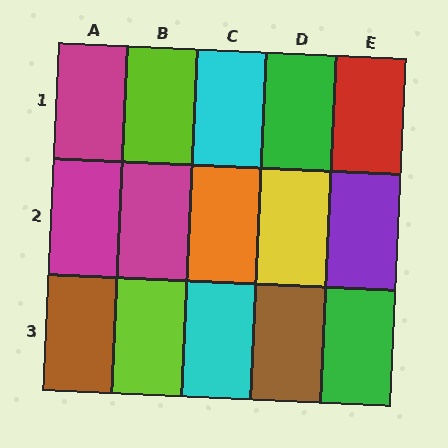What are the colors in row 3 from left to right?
Brown, lime, cyan, brown, green.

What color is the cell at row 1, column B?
Lime.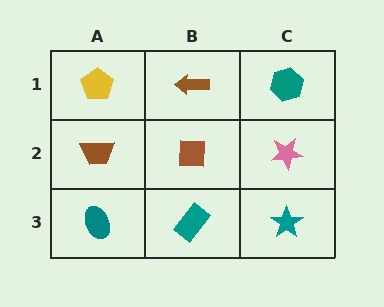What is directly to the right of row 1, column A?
A brown arrow.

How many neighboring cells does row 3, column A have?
2.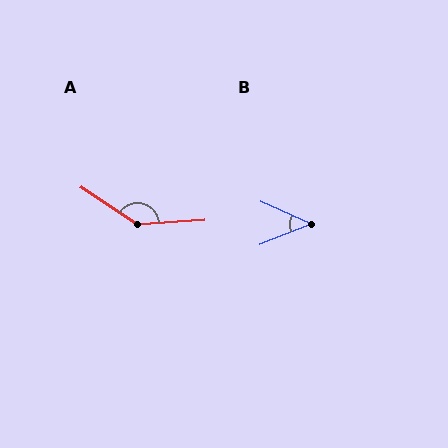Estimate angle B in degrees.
Approximately 45 degrees.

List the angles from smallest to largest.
B (45°), A (143°).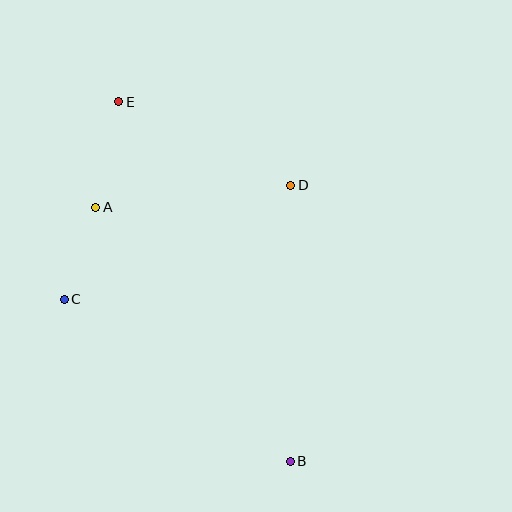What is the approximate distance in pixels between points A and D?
The distance between A and D is approximately 196 pixels.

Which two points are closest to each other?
Points A and C are closest to each other.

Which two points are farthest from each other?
Points B and E are farthest from each other.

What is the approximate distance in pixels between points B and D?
The distance between B and D is approximately 276 pixels.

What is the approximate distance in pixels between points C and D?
The distance between C and D is approximately 254 pixels.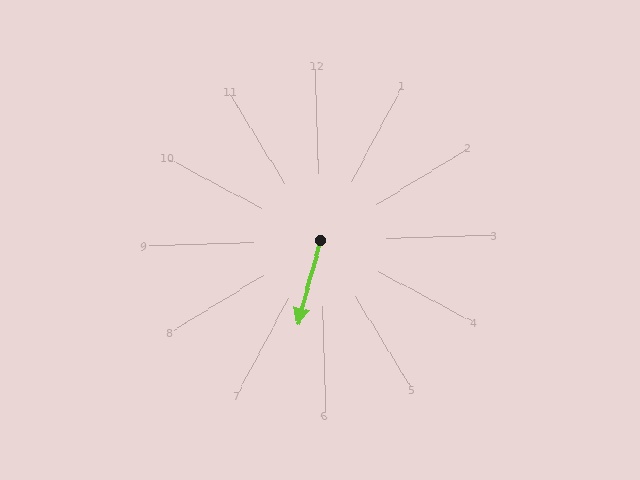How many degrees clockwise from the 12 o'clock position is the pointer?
Approximately 197 degrees.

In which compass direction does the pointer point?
South.